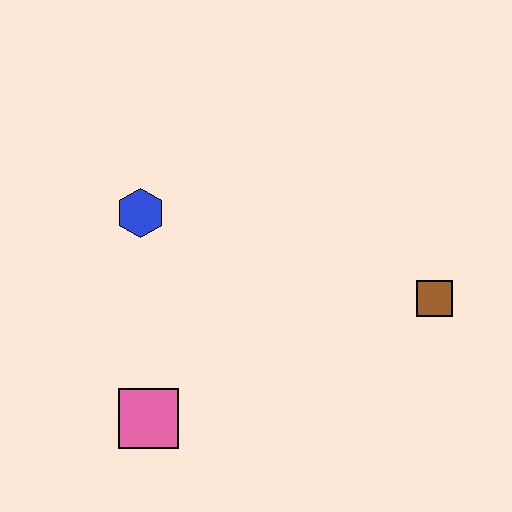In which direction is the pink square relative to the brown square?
The pink square is to the left of the brown square.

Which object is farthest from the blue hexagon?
The brown square is farthest from the blue hexagon.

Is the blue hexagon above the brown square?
Yes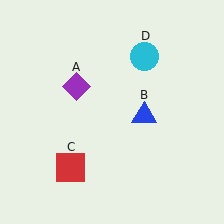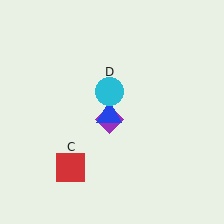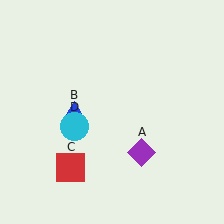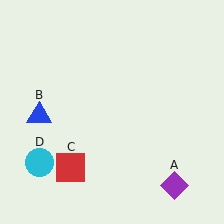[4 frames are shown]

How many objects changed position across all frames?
3 objects changed position: purple diamond (object A), blue triangle (object B), cyan circle (object D).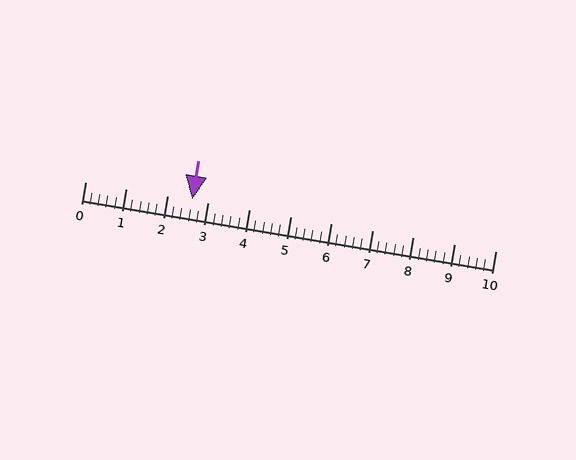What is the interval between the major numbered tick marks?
The major tick marks are spaced 1 units apart.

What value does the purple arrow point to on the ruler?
The purple arrow points to approximately 2.6.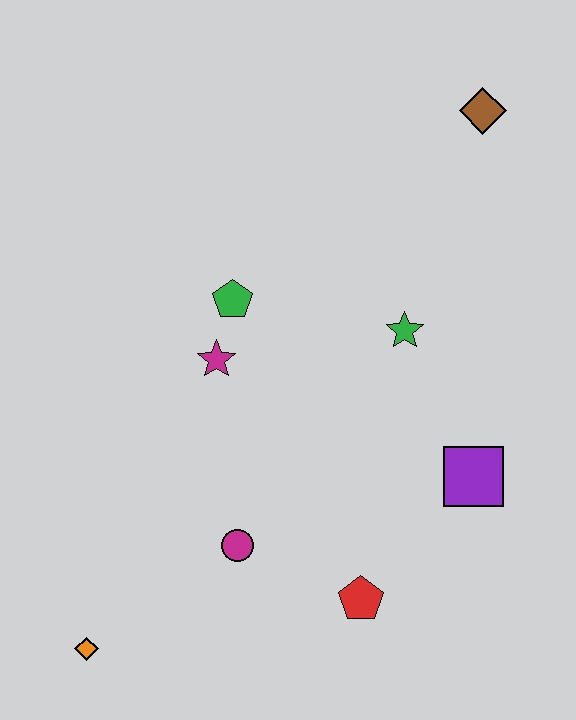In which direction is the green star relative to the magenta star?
The green star is to the right of the magenta star.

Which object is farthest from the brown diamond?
The orange diamond is farthest from the brown diamond.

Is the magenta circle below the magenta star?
Yes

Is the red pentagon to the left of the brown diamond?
Yes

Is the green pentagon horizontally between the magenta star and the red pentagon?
Yes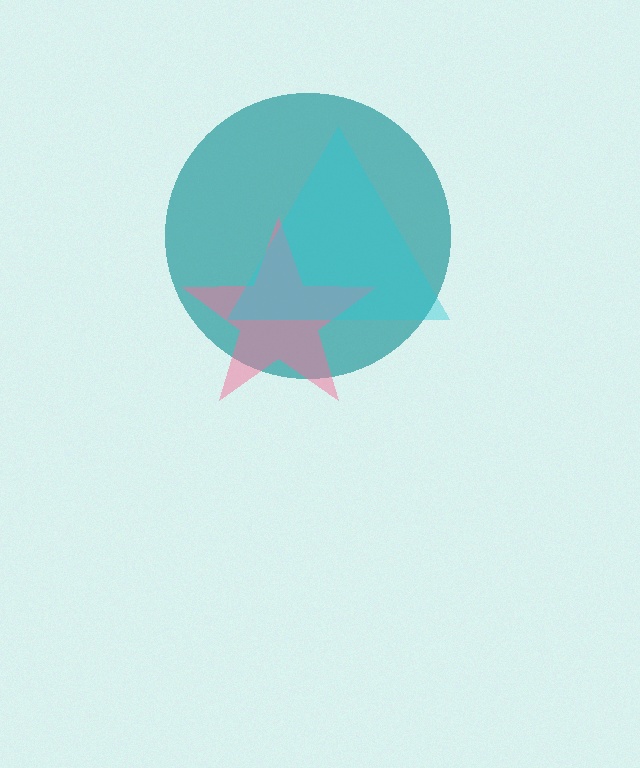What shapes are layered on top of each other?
The layered shapes are: a teal circle, a pink star, a cyan triangle.